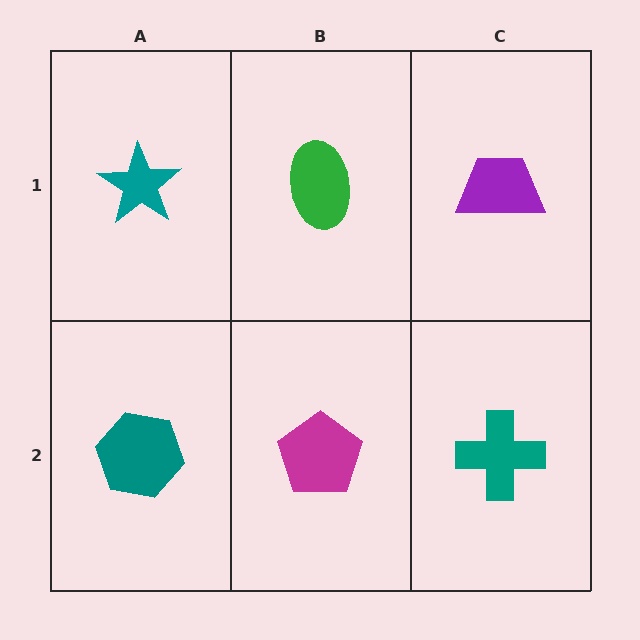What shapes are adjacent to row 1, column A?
A teal hexagon (row 2, column A), a green ellipse (row 1, column B).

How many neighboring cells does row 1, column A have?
2.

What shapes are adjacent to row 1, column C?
A teal cross (row 2, column C), a green ellipse (row 1, column B).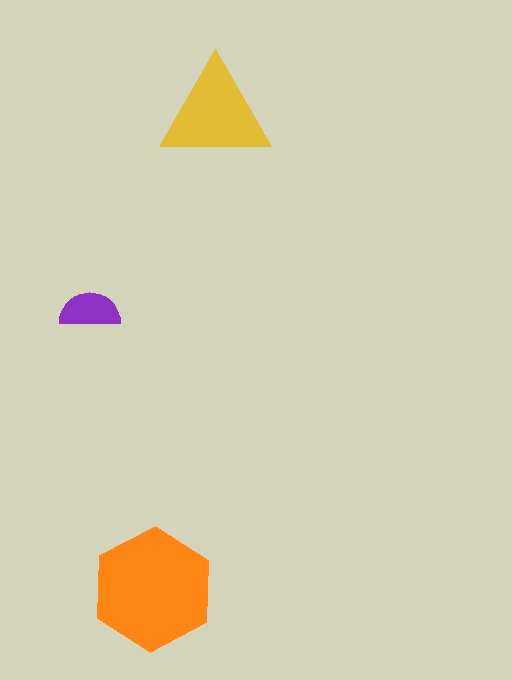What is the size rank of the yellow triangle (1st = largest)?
2nd.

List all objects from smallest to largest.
The purple semicircle, the yellow triangle, the orange hexagon.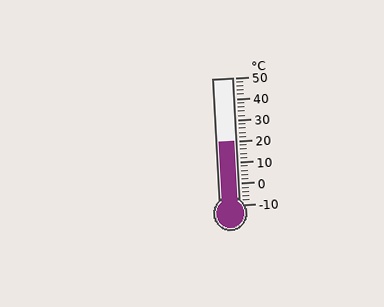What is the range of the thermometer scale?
The thermometer scale ranges from -10°C to 50°C.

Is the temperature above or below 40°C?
The temperature is below 40°C.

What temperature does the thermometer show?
The thermometer shows approximately 20°C.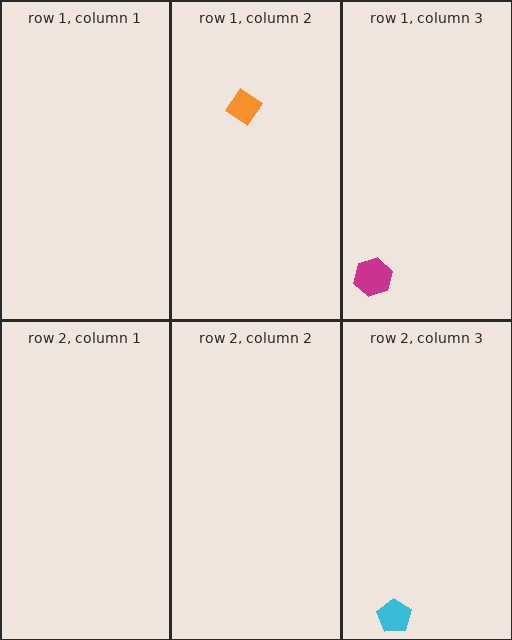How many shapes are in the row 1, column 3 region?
1.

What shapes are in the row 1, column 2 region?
The orange diamond.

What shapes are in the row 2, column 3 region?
The cyan pentagon.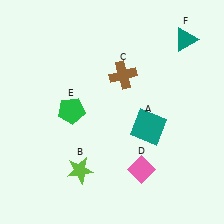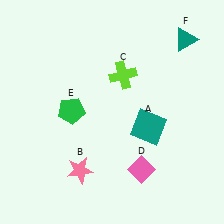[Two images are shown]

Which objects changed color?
B changed from lime to pink. C changed from brown to lime.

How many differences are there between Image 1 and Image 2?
There are 2 differences between the two images.